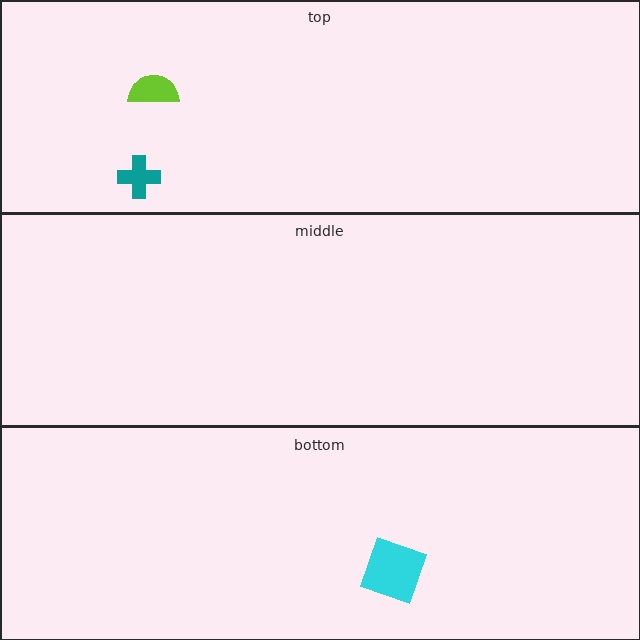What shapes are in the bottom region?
The cyan square.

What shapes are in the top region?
The teal cross, the lime semicircle.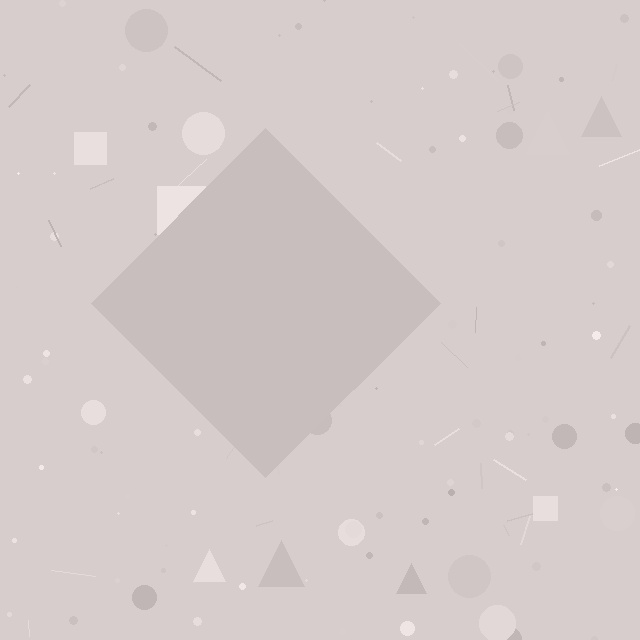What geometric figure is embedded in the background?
A diamond is embedded in the background.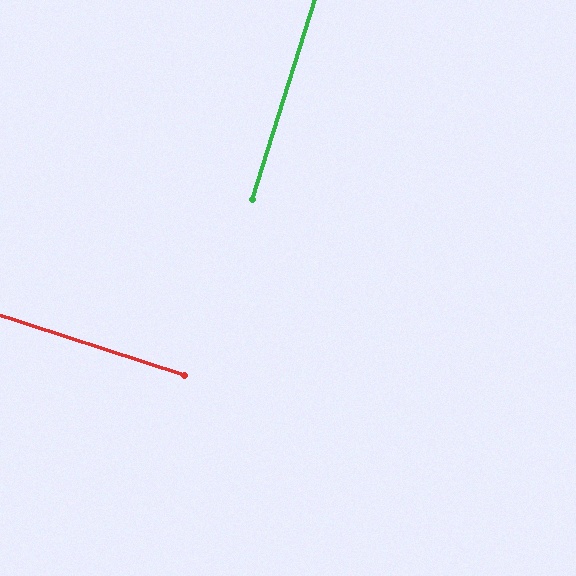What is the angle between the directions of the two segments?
Approximately 89 degrees.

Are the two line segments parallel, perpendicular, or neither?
Perpendicular — they meet at approximately 89°.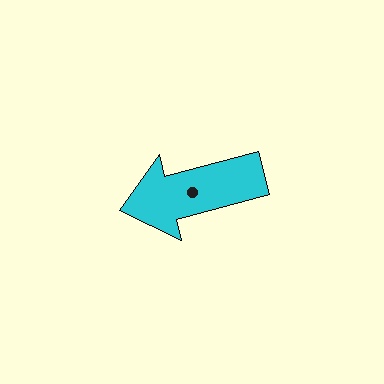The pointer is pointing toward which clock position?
Roughly 9 o'clock.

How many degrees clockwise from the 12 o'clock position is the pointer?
Approximately 255 degrees.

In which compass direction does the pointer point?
West.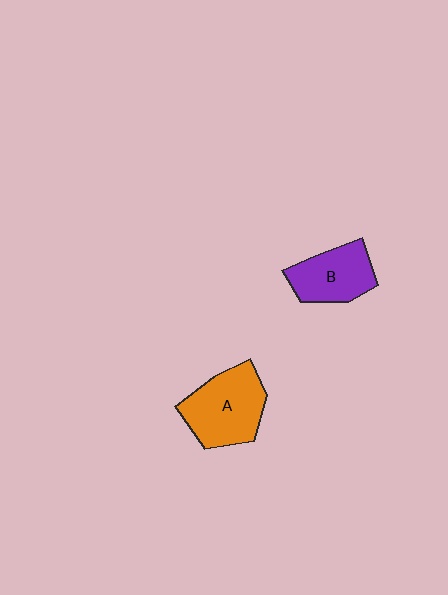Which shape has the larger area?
Shape A (orange).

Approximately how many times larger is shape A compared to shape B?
Approximately 1.3 times.